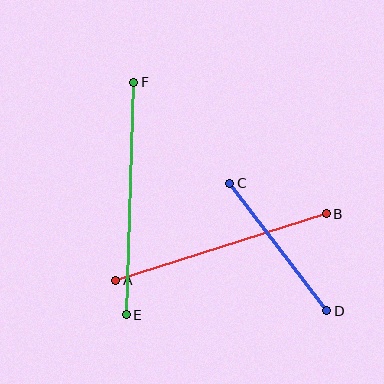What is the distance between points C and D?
The distance is approximately 160 pixels.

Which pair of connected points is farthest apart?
Points E and F are farthest apart.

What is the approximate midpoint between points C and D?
The midpoint is at approximately (278, 247) pixels.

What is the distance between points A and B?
The distance is approximately 221 pixels.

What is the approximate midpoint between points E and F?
The midpoint is at approximately (130, 198) pixels.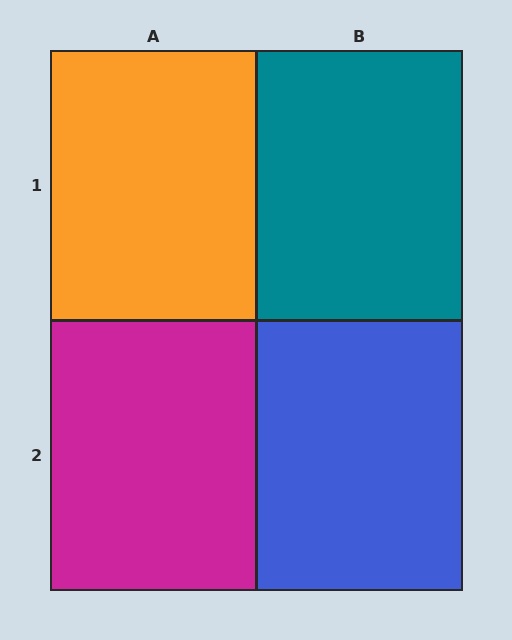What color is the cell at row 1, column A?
Orange.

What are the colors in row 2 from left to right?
Magenta, blue.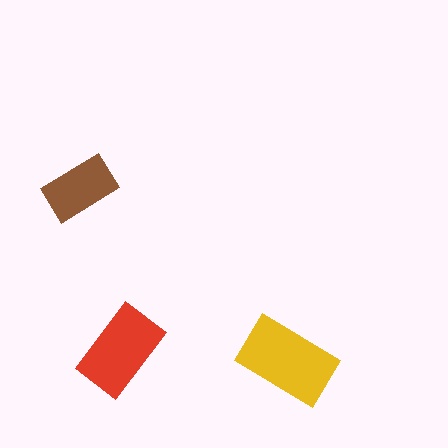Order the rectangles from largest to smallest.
the yellow one, the red one, the brown one.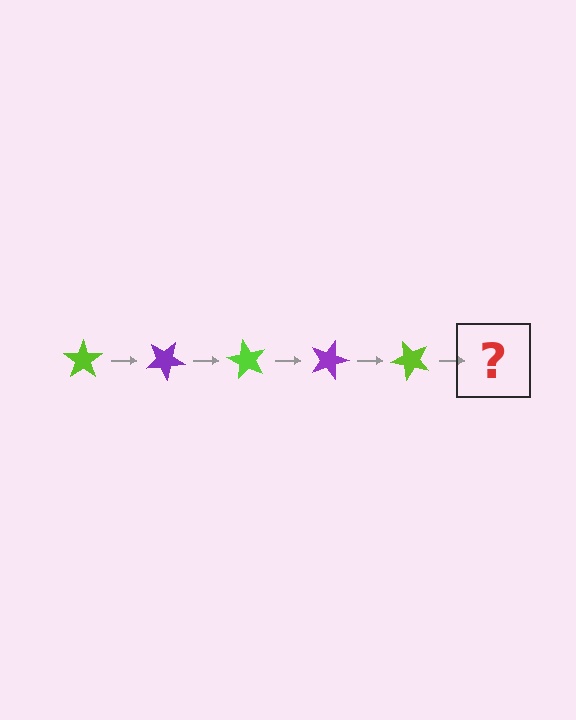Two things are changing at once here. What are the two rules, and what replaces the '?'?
The two rules are that it rotates 30 degrees each step and the color cycles through lime and purple. The '?' should be a purple star, rotated 150 degrees from the start.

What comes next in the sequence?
The next element should be a purple star, rotated 150 degrees from the start.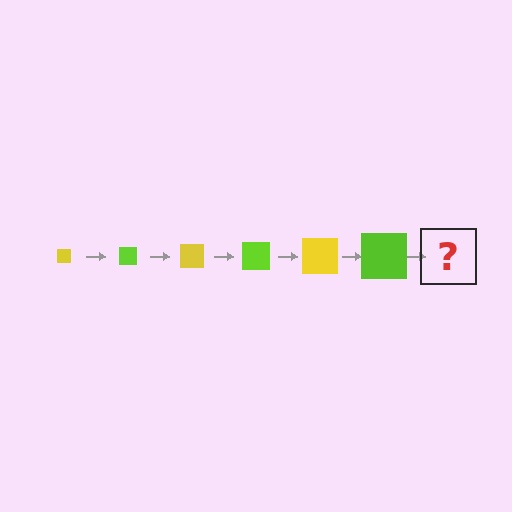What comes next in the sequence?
The next element should be a yellow square, larger than the previous one.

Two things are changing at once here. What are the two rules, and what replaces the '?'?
The two rules are that the square grows larger each step and the color cycles through yellow and lime. The '?' should be a yellow square, larger than the previous one.